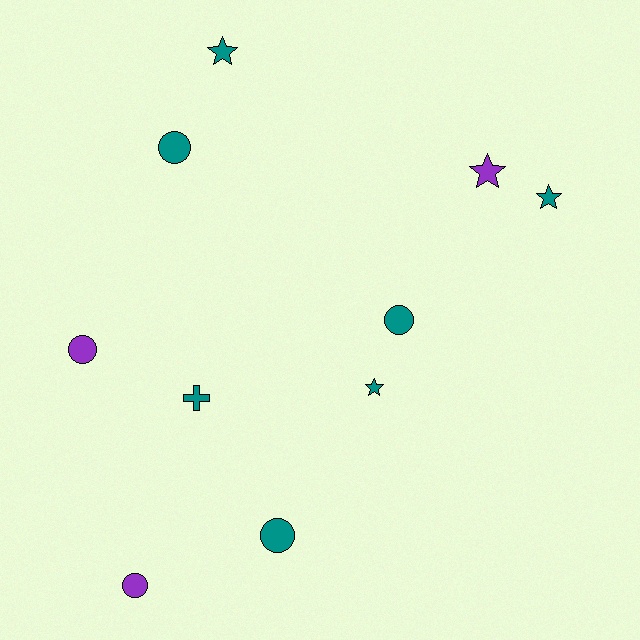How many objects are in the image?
There are 10 objects.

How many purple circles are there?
There are 2 purple circles.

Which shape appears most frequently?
Circle, with 5 objects.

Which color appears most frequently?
Teal, with 7 objects.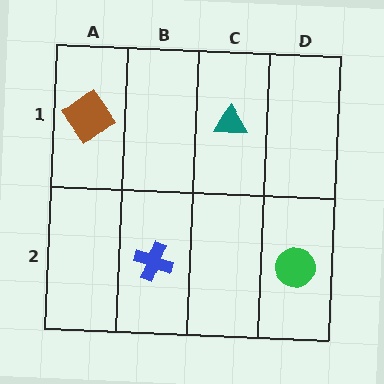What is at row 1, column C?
A teal triangle.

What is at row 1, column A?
A brown diamond.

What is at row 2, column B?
A blue cross.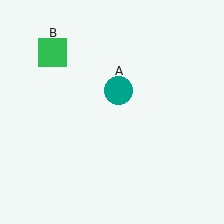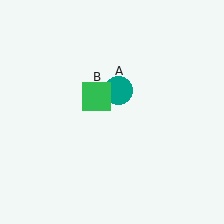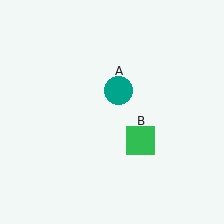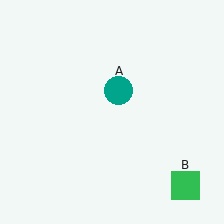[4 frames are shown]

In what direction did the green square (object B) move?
The green square (object B) moved down and to the right.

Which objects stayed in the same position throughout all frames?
Teal circle (object A) remained stationary.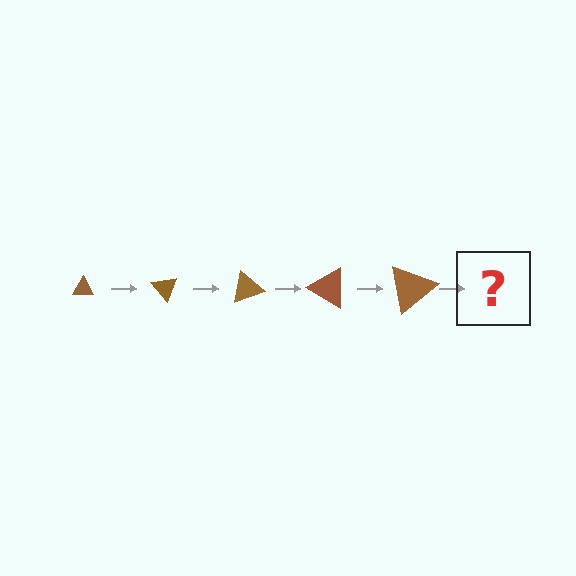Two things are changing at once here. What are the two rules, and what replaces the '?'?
The two rules are that the triangle grows larger each step and it rotates 50 degrees each step. The '?' should be a triangle, larger than the previous one and rotated 250 degrees from the start.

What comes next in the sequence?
The next element should be a triangle, larger than the previous one and rotated 250 degrees from the start.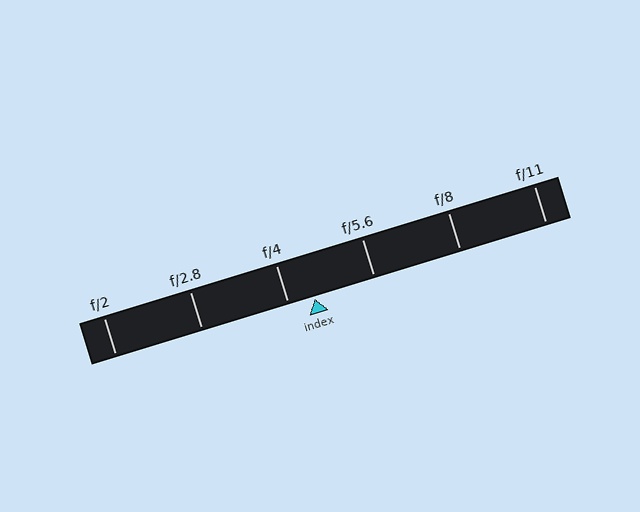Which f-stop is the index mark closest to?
The index mark is closest to f/4.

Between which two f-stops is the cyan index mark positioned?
The index mark is between f/4 and f/5.6.